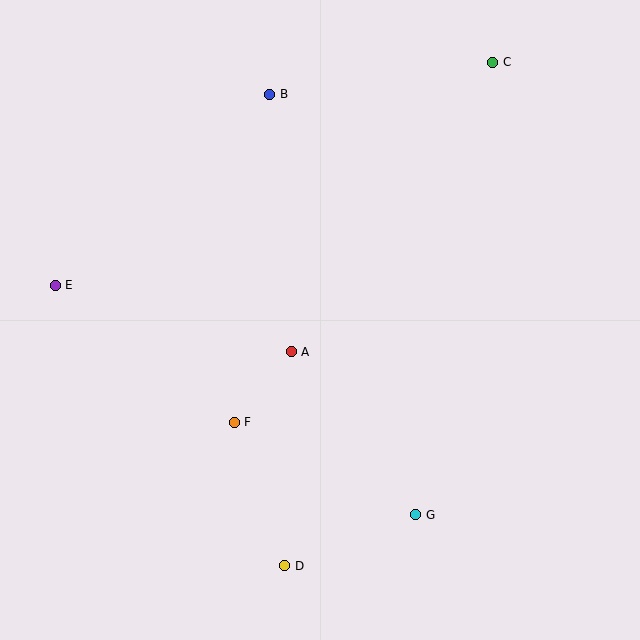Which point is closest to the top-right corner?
Point C is closest to the top-right corner.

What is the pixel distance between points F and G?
The distance between F and G is 204 pixels.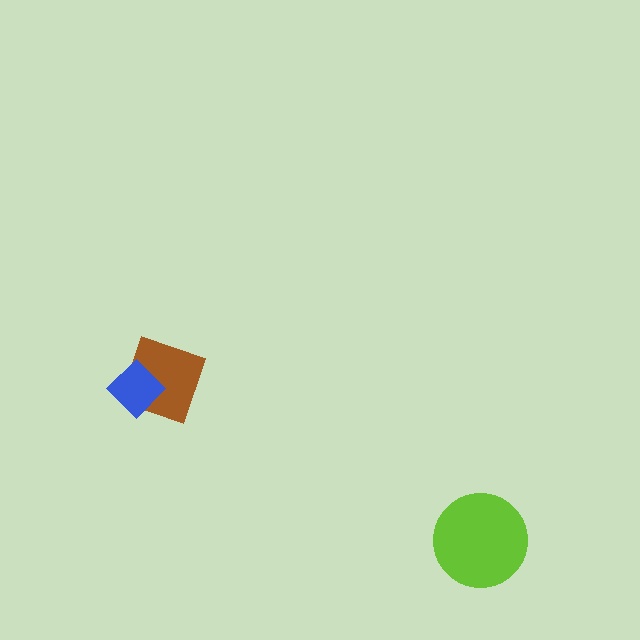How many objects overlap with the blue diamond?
1 object overlaps with the blue diamond.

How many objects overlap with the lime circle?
0 objects overlap with the lime circle.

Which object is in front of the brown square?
The blue diamond is in front of the brown square.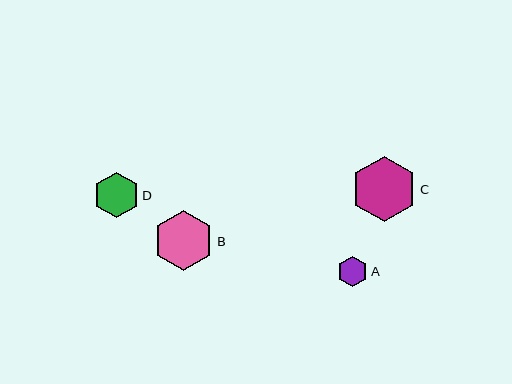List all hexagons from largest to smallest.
From largest to smallest: C, B, D, A.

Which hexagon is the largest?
Hexagon C is the largest with a size of approximately 66 pixels.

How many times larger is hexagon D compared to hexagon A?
Hexagon D is approximately 1.5 times the size of hexagon A.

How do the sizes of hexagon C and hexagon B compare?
Hexagon C and hexagon B are approximately the same size.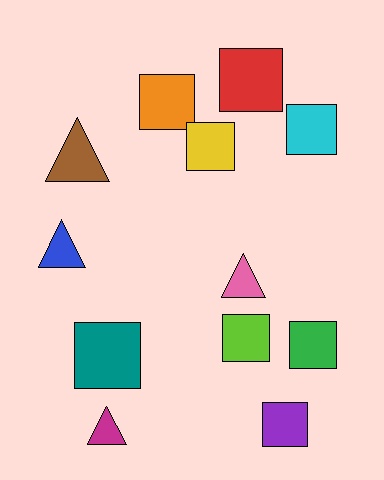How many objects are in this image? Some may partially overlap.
There are 12 objects.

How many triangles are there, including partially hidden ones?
There are 4 triangles.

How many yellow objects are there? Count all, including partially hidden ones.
There is 1 yellow object.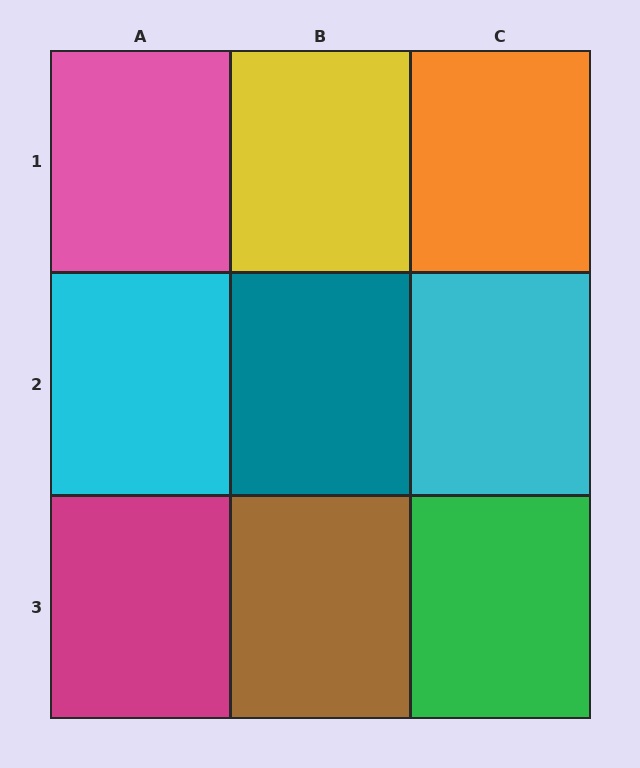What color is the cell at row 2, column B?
Teal.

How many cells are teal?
1 cell is teal.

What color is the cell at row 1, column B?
Yellow.